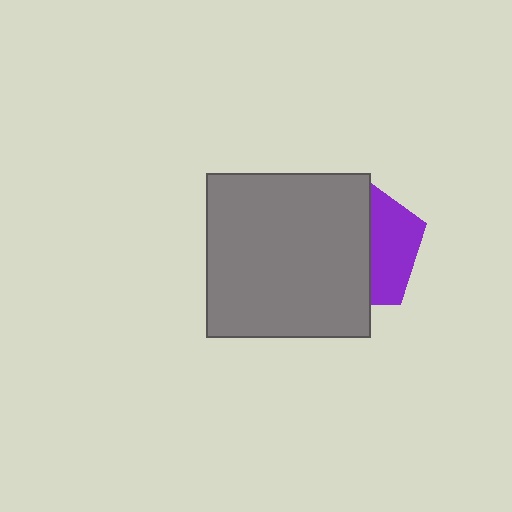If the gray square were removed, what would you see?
You would see the complete purple pentagon.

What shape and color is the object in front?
The object in front is a gray square.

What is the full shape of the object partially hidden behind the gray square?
The partially hidden object is a purple pentagon.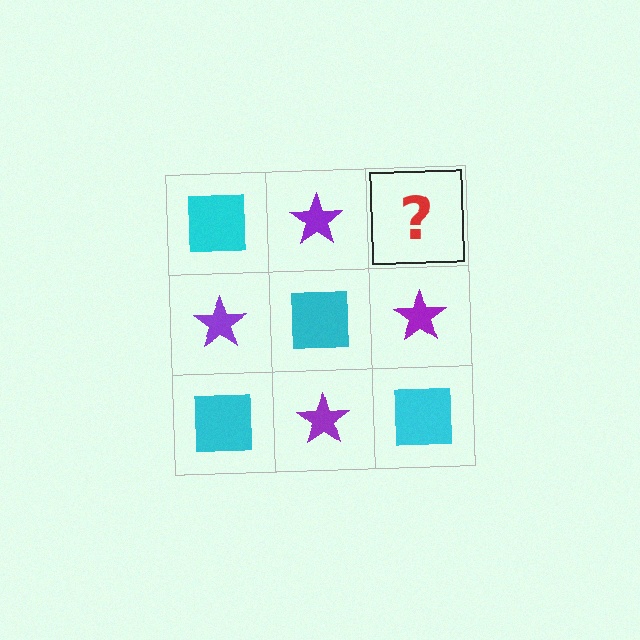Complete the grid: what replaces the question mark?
The question mark should be replaced with a cyan square.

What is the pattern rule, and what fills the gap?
The rule is that it alternates cyan square and purple star in a checkerboard pattern. The gap should be filled with a cyan square.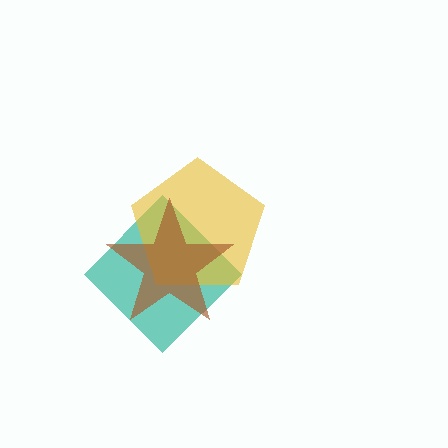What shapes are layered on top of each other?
The layered shapes are: a teal diamond, a yellow pentagon, a brown star.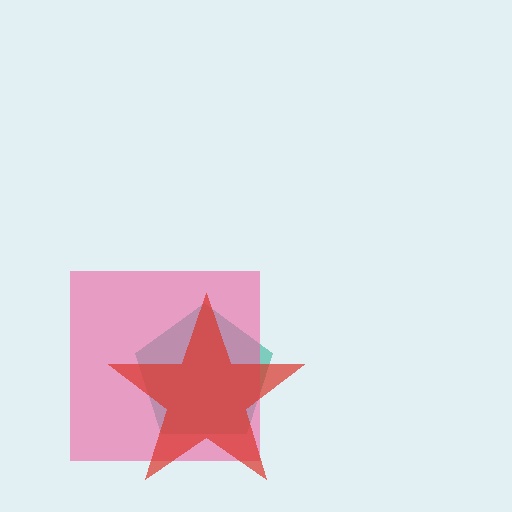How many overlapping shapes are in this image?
There are 3 overlapping shapes in the image.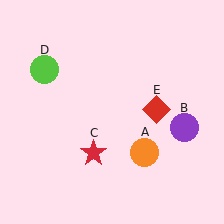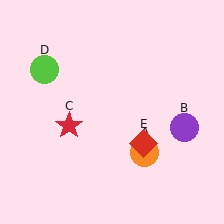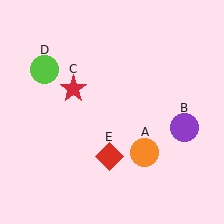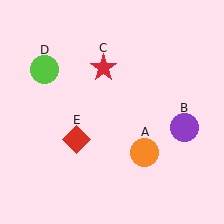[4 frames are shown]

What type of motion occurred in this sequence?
The red star (object C), red diamond (object E) rotated clockwise around the center of the scene.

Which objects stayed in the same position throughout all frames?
Orange circle (object A) and purple circle (object B) and lime circle (object D) remained stationary.